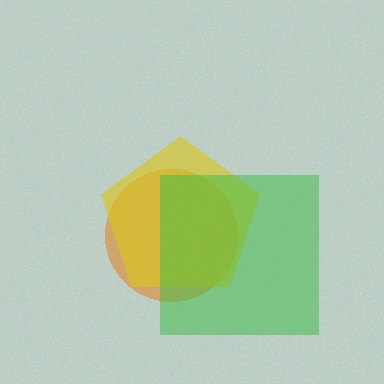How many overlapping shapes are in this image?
There are 3 overlapping shapes in the image.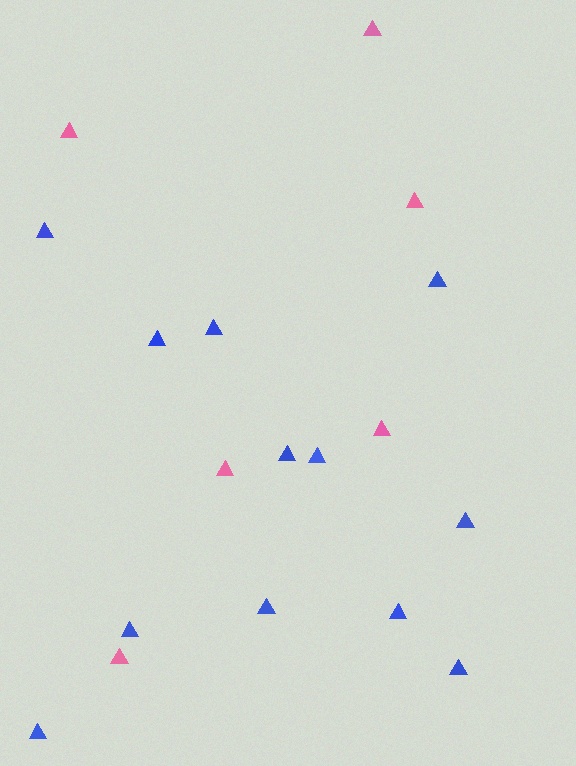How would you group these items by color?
There are 2 groups: one group of pink triangles (6) and one group of blue triangles (12).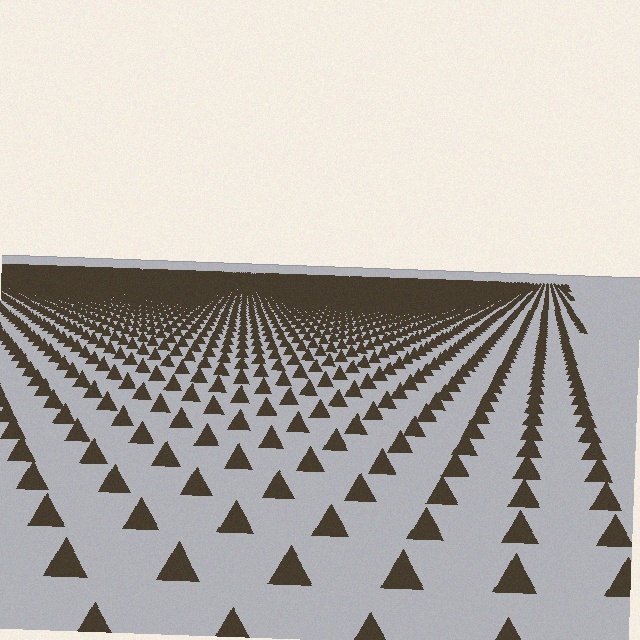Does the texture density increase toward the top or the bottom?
Density increases toward the top.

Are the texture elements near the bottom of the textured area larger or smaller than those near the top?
Larger. Near the bottom, elements are closer to the viewer and appear at a bigger on-screen size.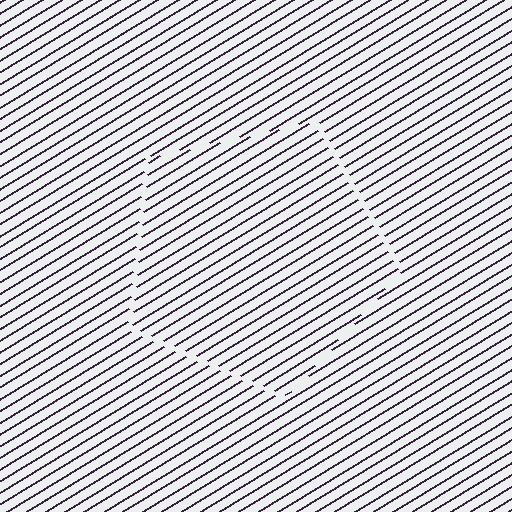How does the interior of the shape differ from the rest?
The interior of the shape contains the same grating, shifted by half a period — the contour is defined by the phase discontinuity where line-ends from the inner and outer gratings abut.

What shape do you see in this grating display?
An illusory pentagon. The interior of the shape contains the same grating, shifted by half a period — the contour is defined by the phase discontinuity where line-ends from the inner and outer gratings abut.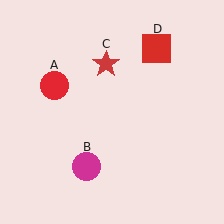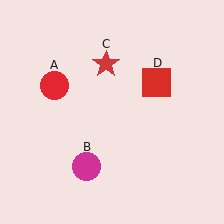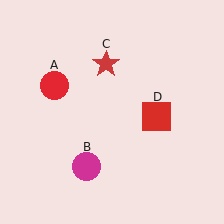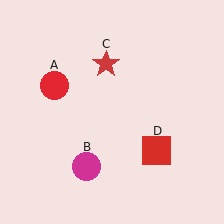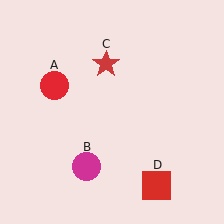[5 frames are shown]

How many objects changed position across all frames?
1 object changed position: red square (object D).